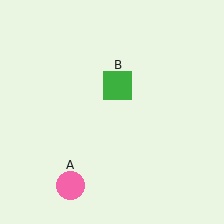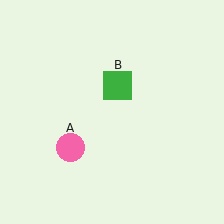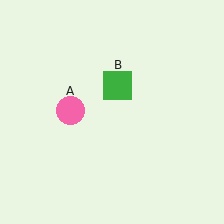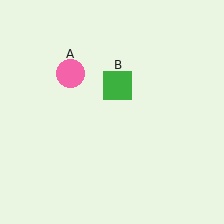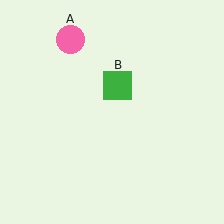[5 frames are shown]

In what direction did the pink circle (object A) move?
The pink circle (object A) moved up.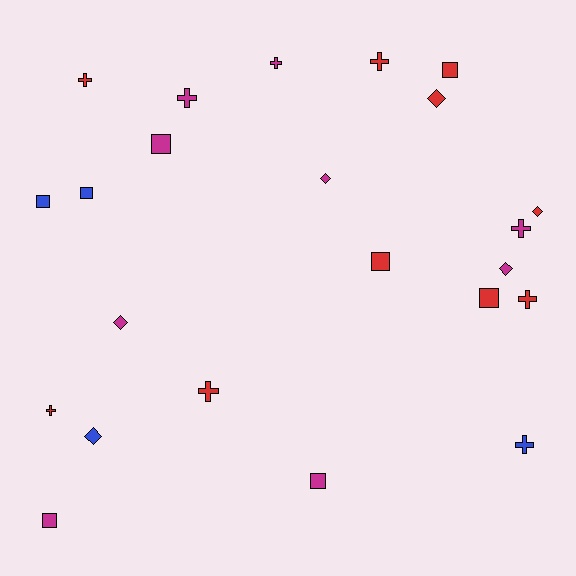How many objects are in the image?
There are 23 objects.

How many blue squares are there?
There are 2 blue squares.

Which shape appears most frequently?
Cross, with 9 objects.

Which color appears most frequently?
Red, with 10 objects.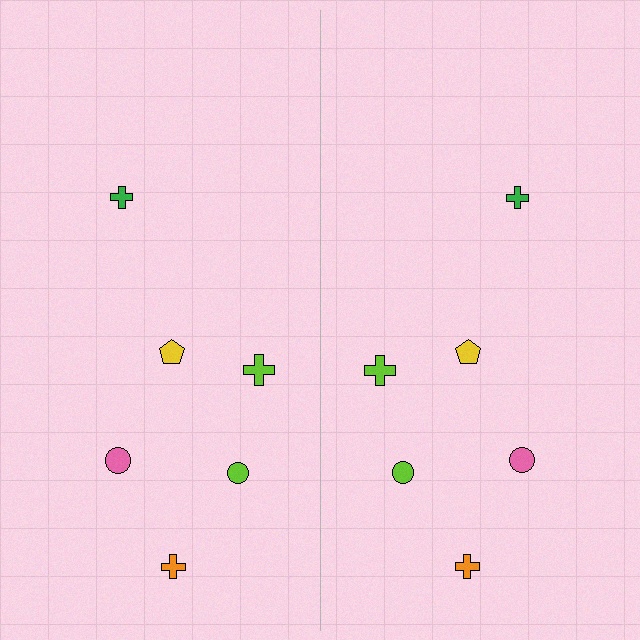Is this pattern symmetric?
Yes, this pattern has bilateral (reflection) symmetry.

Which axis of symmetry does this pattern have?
The pattern has a vertical axis of symmetry running through the center of the image.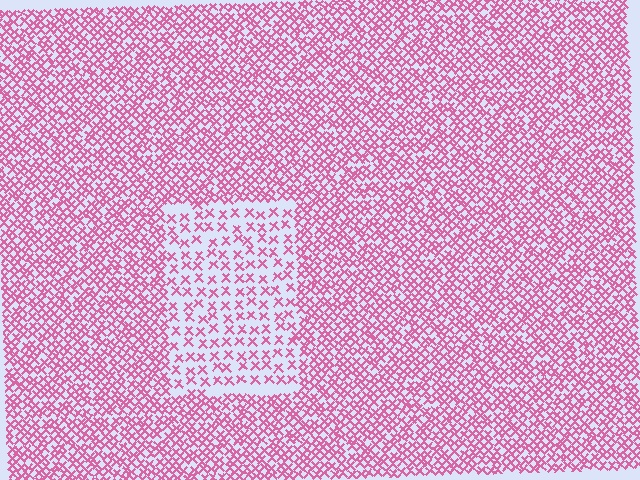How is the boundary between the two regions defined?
The boundary is defined by a change in element density (approximately 2.2x ratio). All elements are the same color, size, and shape.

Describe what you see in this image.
The image contains small pink elements arranged at two different densities. A rectangle-shaped region is visible where the elements are less densely packed than the surrounding area.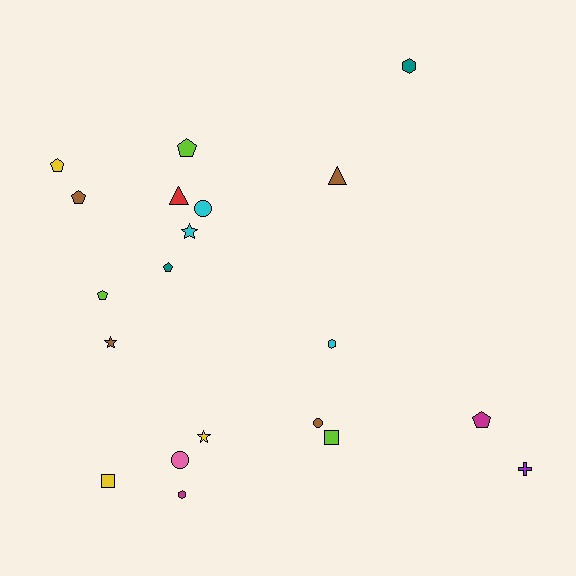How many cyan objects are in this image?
There are 3 cyan objects.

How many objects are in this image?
There are 20 objects.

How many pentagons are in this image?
There are 6 pentagons.